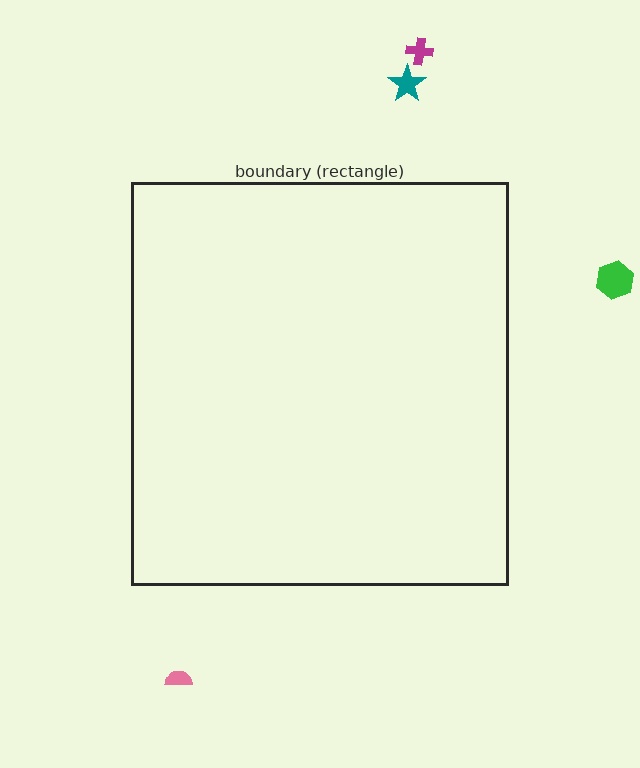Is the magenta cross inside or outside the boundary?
Outside.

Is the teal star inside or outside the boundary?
Outside.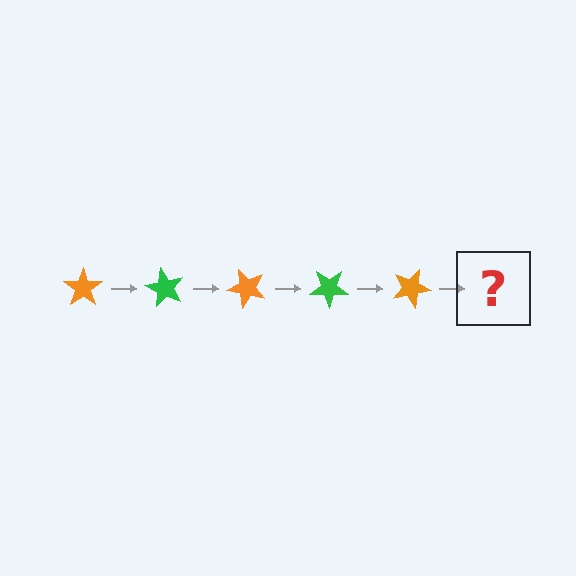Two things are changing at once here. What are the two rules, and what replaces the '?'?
The two rules are that it rotates 60 degrees each step and the color cycles through orange and green. The '?' should be a green star, rotated 300 degrees from the start.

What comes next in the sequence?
The next element should be a green star, rotated 300 degrees from the start.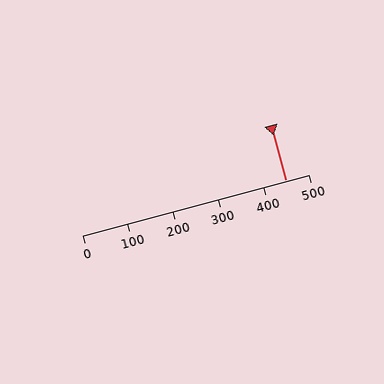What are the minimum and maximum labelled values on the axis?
The axis runs from 0 to 500.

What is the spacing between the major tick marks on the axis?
The major ticks are spaced 100 apart.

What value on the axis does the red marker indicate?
The marker indicates approximately 450.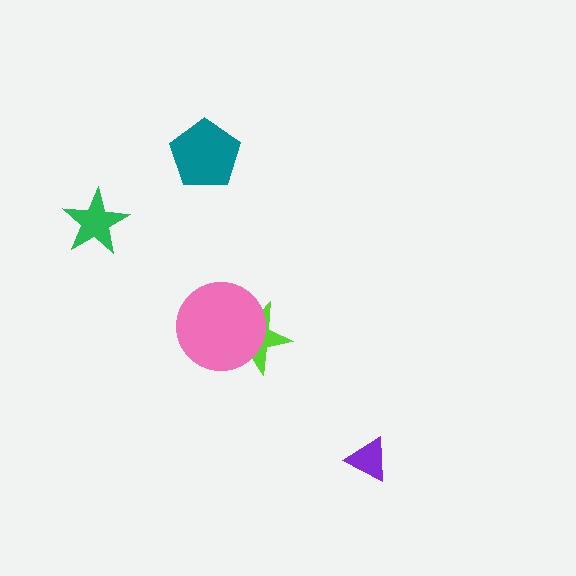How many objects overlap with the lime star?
1 object overlaps with the lime star.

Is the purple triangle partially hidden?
No, no other shape covers it.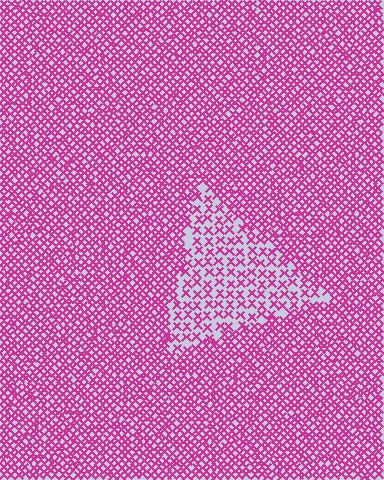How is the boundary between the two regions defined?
The boundary is defined by a change in element density (approximately 2.1x ratio). All elements are the same color, size, and shape.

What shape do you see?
I see a triangle.